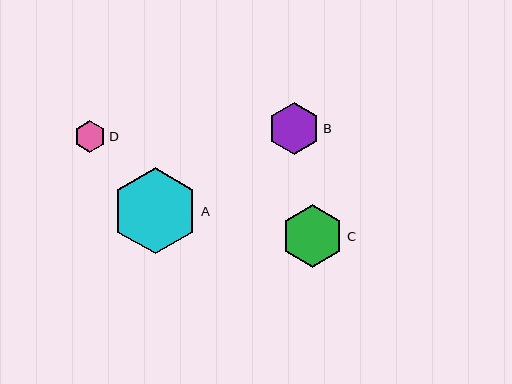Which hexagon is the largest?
Hexagon A is the largest with a size of approximately 86 pixels.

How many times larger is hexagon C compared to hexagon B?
Hexagon C is approximately 1.2 times the size of hexagon B.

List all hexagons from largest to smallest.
From largest to smallest: A, C, B, D.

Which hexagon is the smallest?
Hexagon D is the smallest with a size of approximately 32 pixels.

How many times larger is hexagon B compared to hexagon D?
Hexagon B is approximately 1.6 times the size of hexagon D.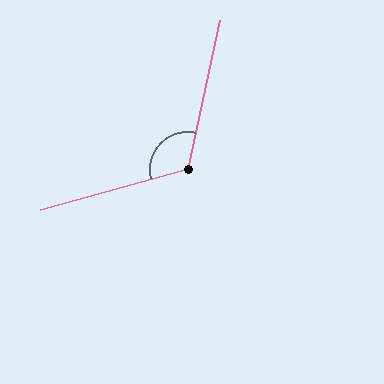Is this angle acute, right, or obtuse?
It is obtuse.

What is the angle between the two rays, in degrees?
Approximately 118 degrees.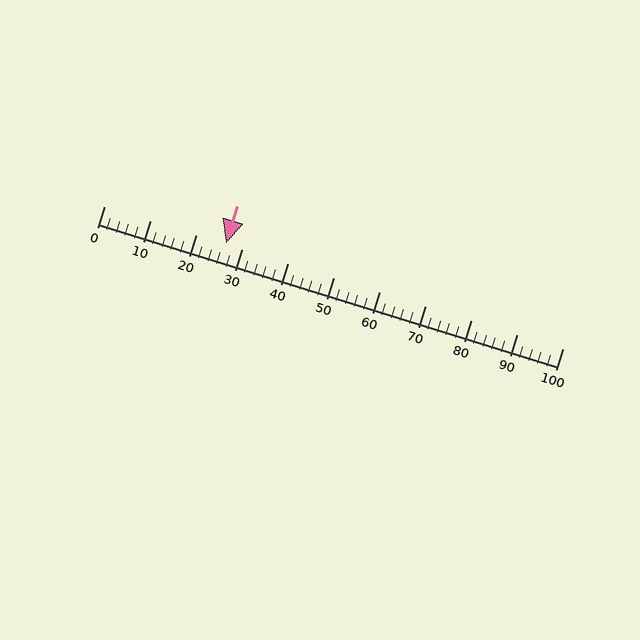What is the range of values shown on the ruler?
The ruler shows values from 0 to 100.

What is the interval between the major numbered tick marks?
The major tick marks are spaced 10 units apart.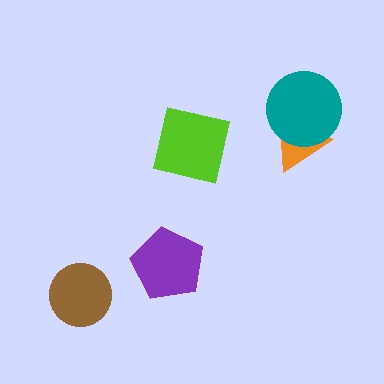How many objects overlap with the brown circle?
0 objects overlap with the brown circle.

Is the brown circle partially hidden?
No, no other shape covers it.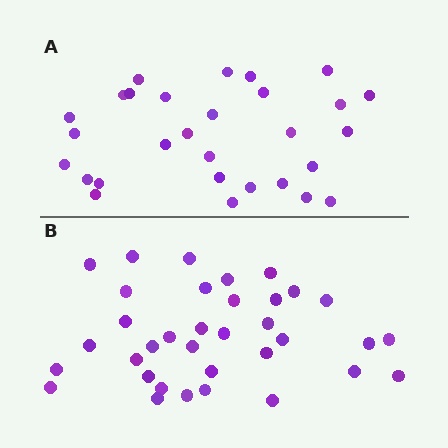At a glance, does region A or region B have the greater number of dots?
Region B (the bottom region) has more dots.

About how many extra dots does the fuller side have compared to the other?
Region B has about 6 more dots than region A.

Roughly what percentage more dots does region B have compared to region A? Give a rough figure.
About 20% more.